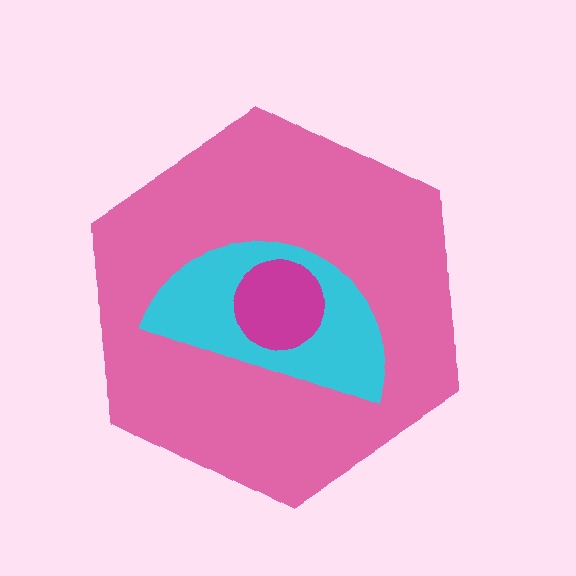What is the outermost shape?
The pink hexagon.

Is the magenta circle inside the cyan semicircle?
Yes.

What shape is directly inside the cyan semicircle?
The magenta circle.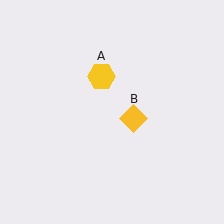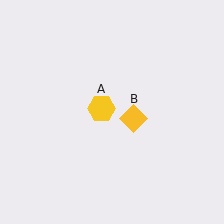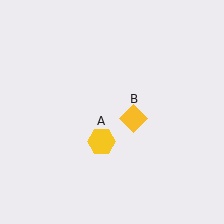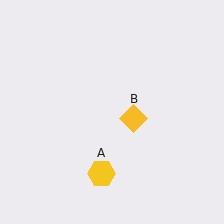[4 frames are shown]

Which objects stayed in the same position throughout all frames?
Yellow diamond (object B) remained stationary.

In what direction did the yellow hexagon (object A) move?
The yellow hexagon (object A) moved down.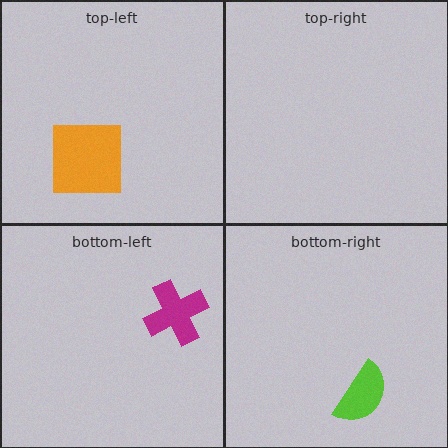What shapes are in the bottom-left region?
The magenta cross.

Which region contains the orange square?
The top-left region.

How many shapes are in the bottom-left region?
1.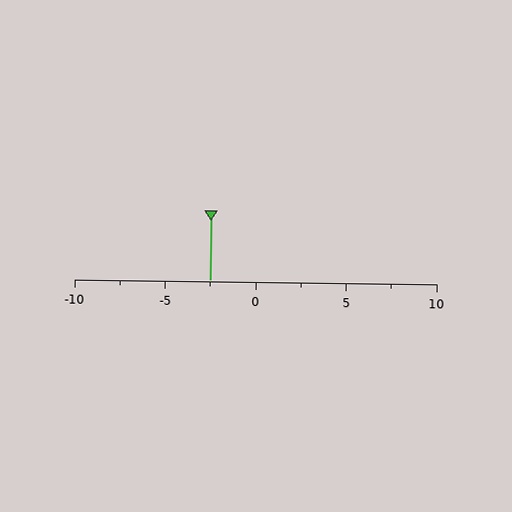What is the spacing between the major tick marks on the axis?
The major ticks are spaced 5 apart.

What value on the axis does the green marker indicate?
The marker indicates approximately -2.5.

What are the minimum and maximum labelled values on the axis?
The axis runs from -10 to 10.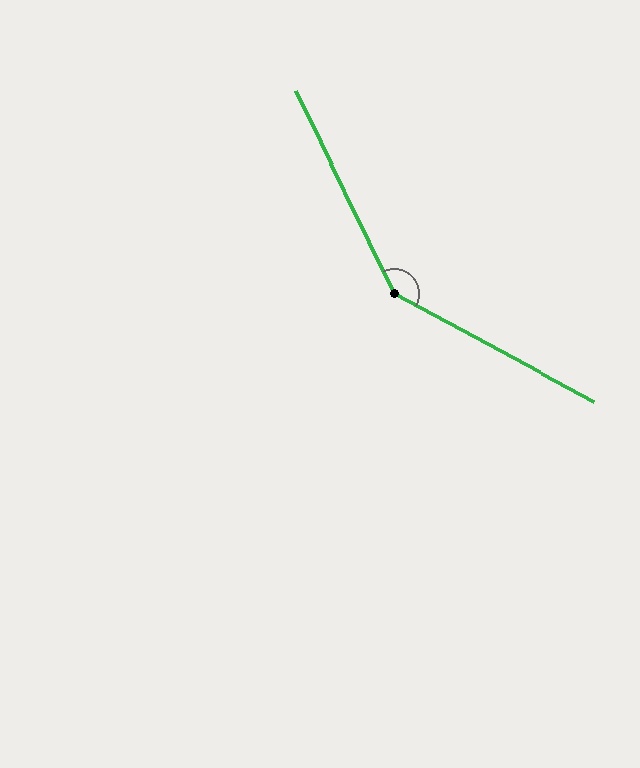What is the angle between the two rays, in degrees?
Approximately 144 degrees.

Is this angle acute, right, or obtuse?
It is obtuse.